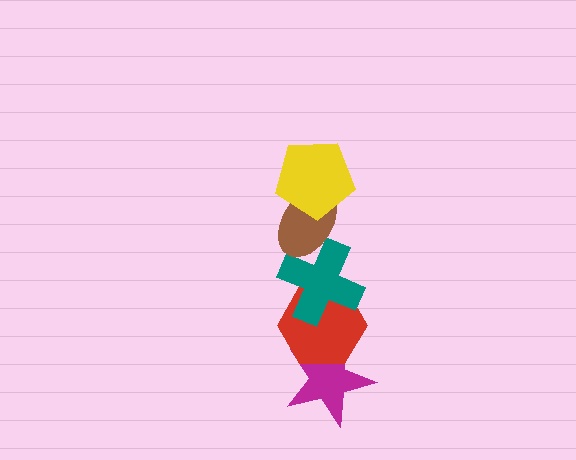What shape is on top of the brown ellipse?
The yellow pentagon is on top of the brown ellipse.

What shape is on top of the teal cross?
The brown ellipse is on top of the teal cross.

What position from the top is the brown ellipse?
The brown ellipse is 2nd from the top.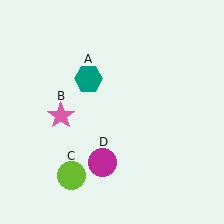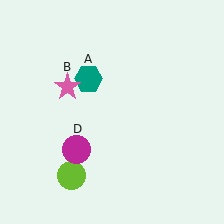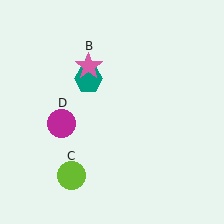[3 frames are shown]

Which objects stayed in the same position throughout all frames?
Teal hexagon (object A) and lime circle (object C) remained stationary.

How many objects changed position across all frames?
2 objects changed position: pink star (object B), magenta circle (object D).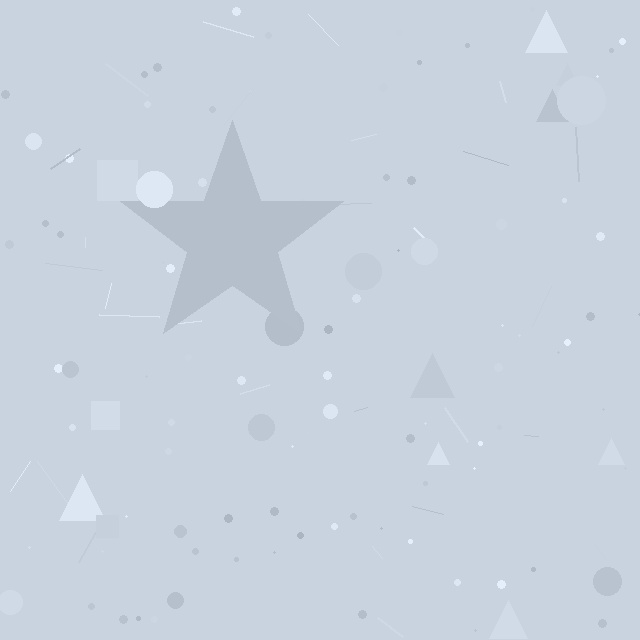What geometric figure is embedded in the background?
A star is embedded in the background.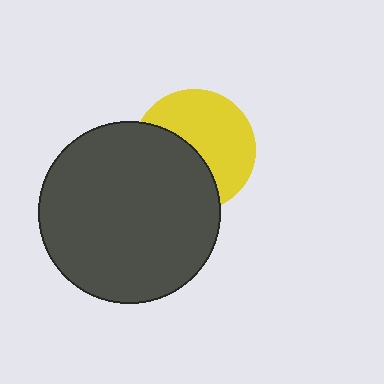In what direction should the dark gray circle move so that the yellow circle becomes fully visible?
The dark gray circle should move toward the lower-left. That is the shortest direction to clear the overlap and leave the yellow circle fully visible.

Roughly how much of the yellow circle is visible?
About half of it is visible (roughly 56%).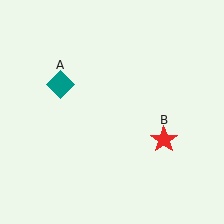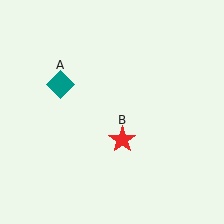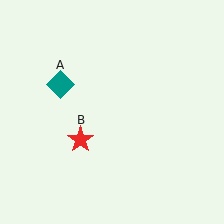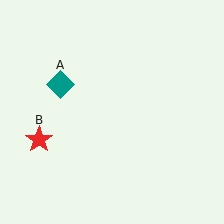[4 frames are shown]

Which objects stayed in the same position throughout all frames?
Teal diamond (object A) remained stationary.